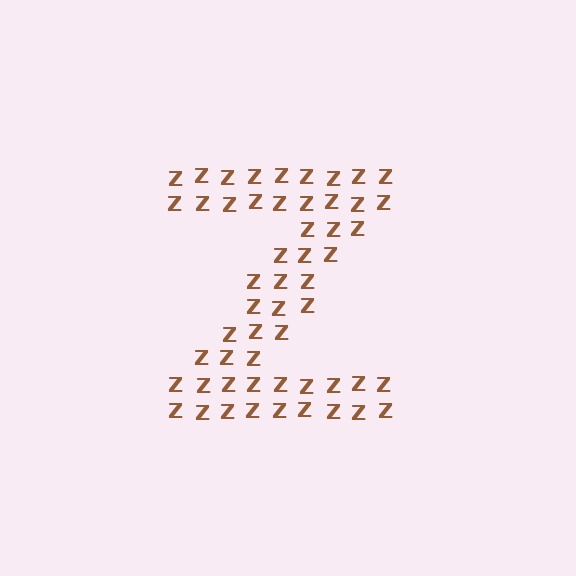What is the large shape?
The large shape is the letter Z.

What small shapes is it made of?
It is made of small letter Z's.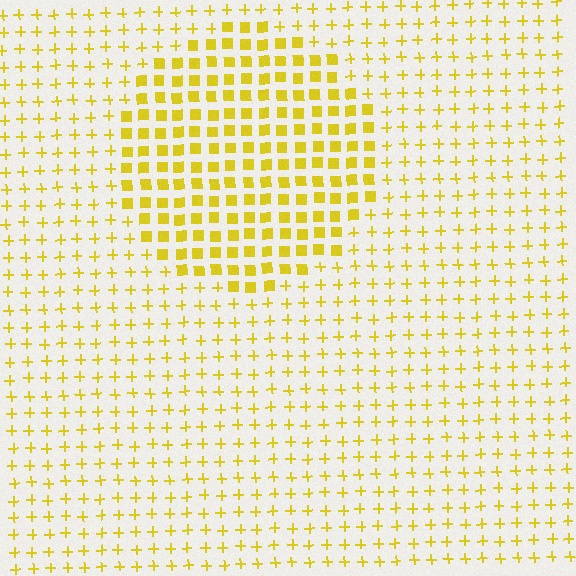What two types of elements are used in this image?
The image uses squares inside the circle region and plus signs outside it.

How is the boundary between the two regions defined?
The boundary is defined by a change in element shape: squares inside vs. plus signs outside. All elements share the same color and spacing.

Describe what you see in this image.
The image is filled with small yellow elements arranged in a uniform grid. A circle-shaped region contains squares, while the surrounding area contains plus signs. The boundary is defined purely by the change in element shape.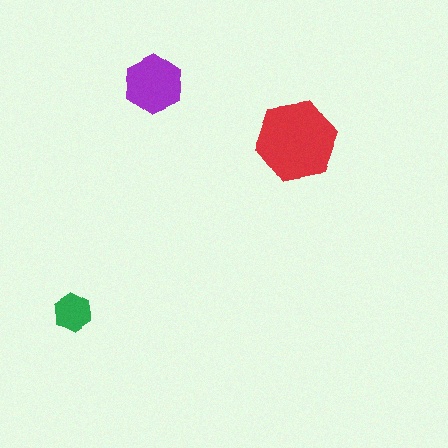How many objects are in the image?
There are 3 objects in the image.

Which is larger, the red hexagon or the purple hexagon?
The red one.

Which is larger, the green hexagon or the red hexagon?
The red one.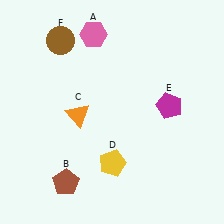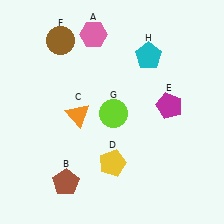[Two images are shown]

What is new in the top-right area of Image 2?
A cyan pentagon (H) was added in the top-right area of Image 2.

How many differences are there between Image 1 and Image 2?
There are 2 differences between the two images.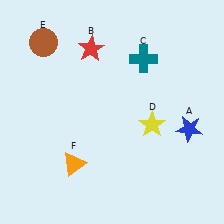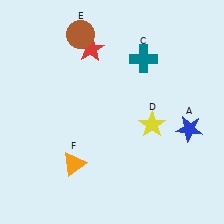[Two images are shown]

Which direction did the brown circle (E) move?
The brown circle (E) moved right.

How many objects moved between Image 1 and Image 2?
1 object moved between the two images.